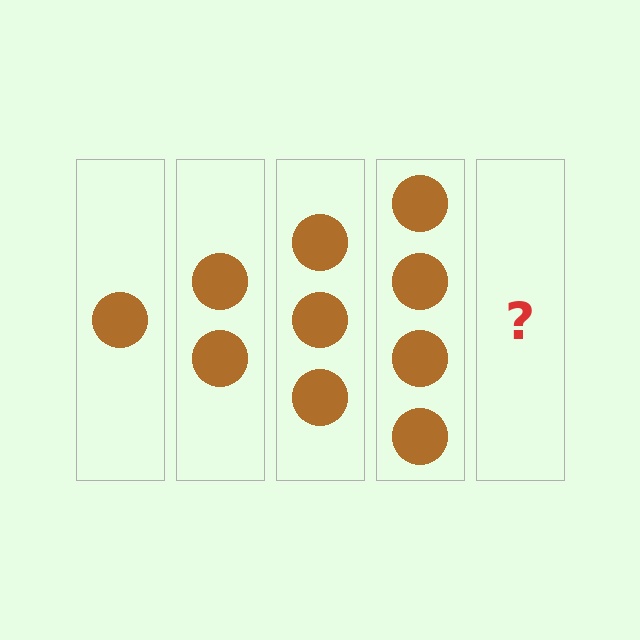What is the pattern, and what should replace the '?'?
The pattern is that each step adds one more circle. The '?' should be 5 circles.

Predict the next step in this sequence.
The next step is 5 circles.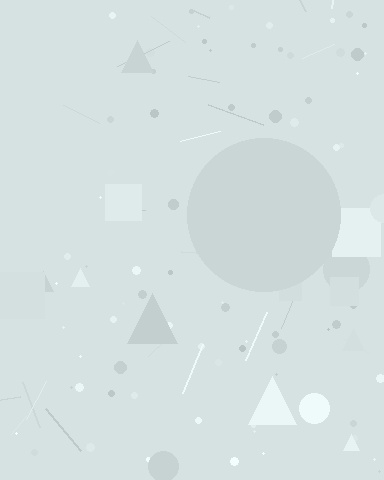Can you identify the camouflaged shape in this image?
The camouflaged shape is a circle.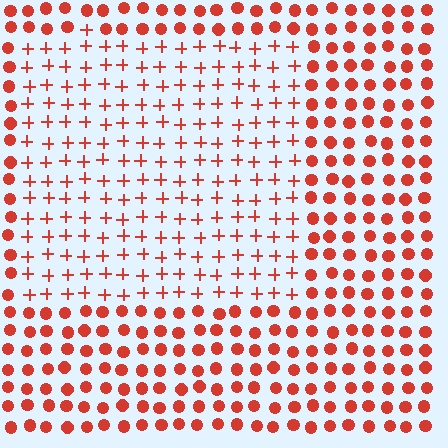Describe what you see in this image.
The image is filled with small red elements arranged in a uniform grid. A rectangle-shaped region contains plus signs, while the surrounding area contains circles. The boundary is defined purely by the change in element shape.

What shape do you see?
I see a rectangle.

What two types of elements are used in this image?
The image uses plus signs inside the rectangle region and circles outside it.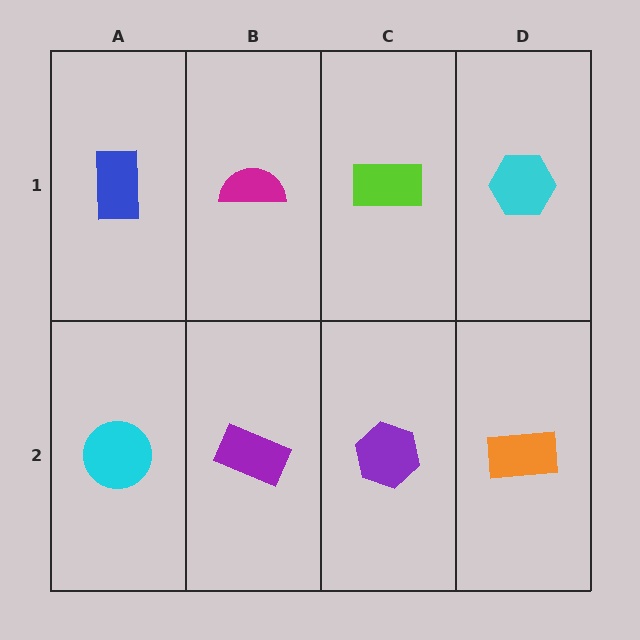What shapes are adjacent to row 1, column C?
A purple hexagon (row 2, column C), a magenta semicircle (row 1, column B), a cyan hexagon (row 1, column D).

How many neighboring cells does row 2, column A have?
2.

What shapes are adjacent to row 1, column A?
A cyan circle (row 2, column A), a magenta semicircle (row 1, column B).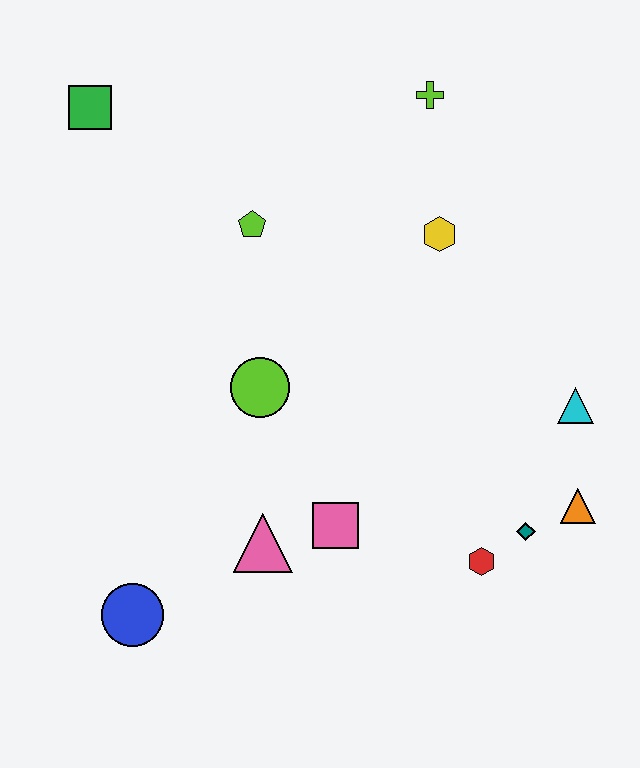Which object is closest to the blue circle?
The pink triangle is closest to the blue circle.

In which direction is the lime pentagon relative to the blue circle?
The lime pentagon is above the blue circle.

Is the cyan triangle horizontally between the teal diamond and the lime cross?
No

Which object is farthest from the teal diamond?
The green square is farthest from the teal diamond.